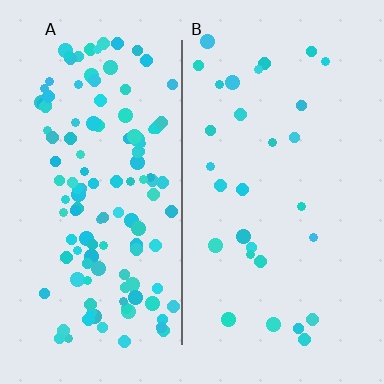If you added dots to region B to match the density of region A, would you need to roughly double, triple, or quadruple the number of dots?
Approximately quadruple.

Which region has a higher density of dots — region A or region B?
A (the left).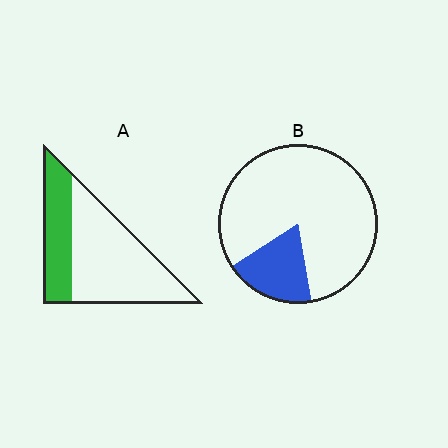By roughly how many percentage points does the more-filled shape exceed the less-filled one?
By roughly 15 percentage points (A over B).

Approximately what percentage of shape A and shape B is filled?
A is approximately 35% and B is approximately 20%.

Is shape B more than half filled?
No.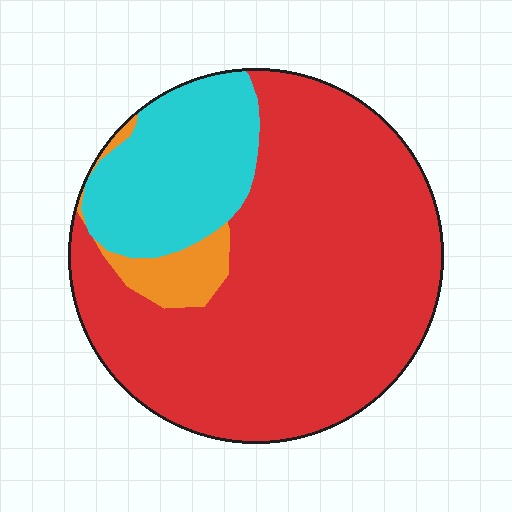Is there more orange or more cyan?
Cyan.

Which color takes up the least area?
Orange, at roughly 5%.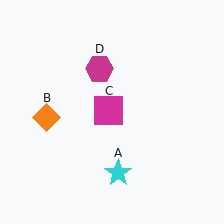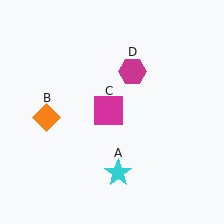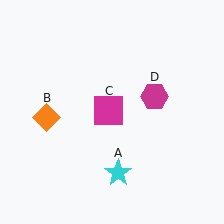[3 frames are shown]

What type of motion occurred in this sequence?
The magenta hexagon (object D) rotated clockwise around the center of the scene.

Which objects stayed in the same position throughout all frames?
Cyan star (object A) and orange diamond (object B) and magenta square (object C) remained stationary.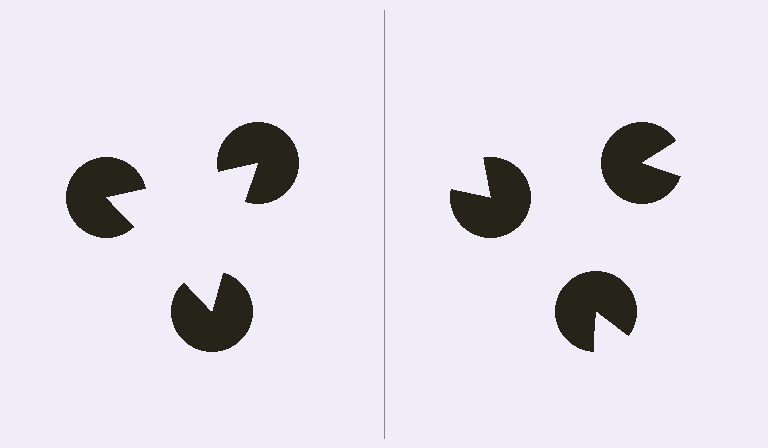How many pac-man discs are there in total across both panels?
6 — 3 on each side.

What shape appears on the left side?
An illusory triangle.